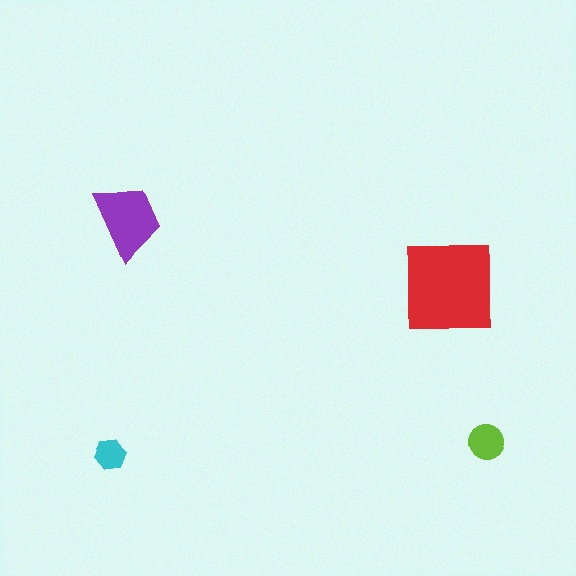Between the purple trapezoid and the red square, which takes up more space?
The red square.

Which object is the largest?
The red square.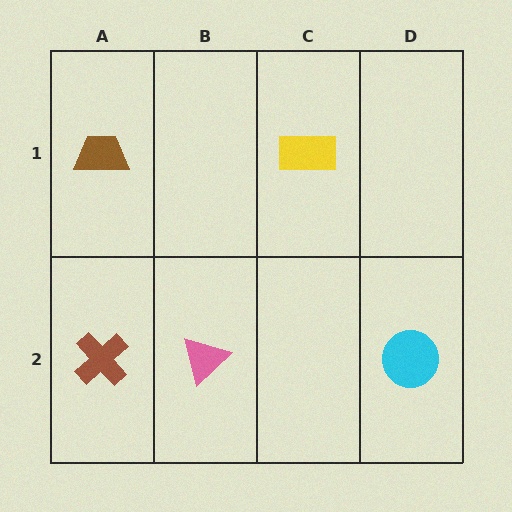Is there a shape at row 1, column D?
No, that cell is empty.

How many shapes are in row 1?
2 shapes.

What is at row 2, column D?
A cyan circle.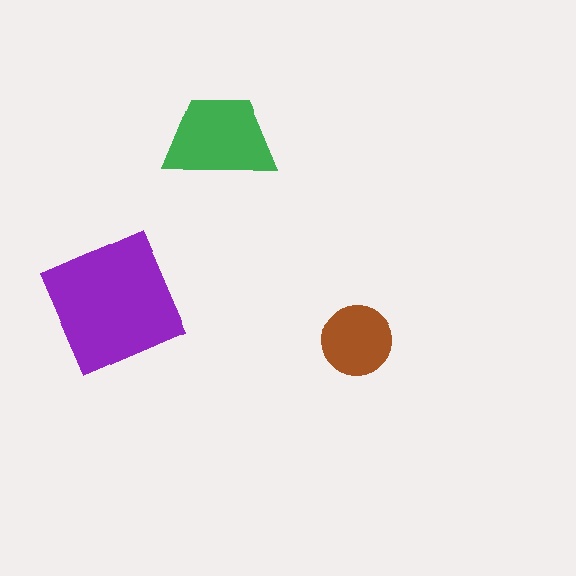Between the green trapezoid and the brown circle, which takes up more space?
The green trapezoid.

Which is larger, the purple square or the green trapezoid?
The purple square.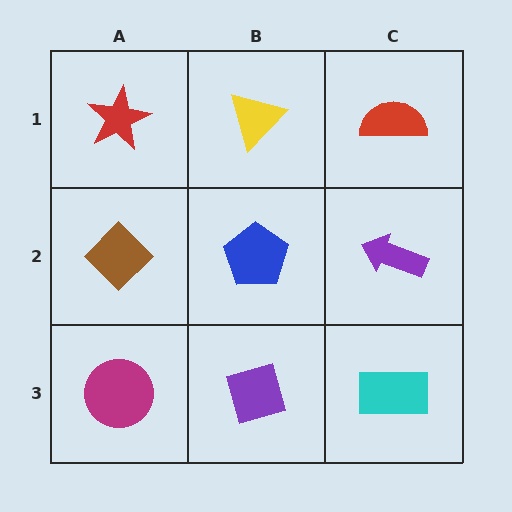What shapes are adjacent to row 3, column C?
A purple arrow (row 2, column C), a purple diamond (row 3, column B).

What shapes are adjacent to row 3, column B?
A blue pentagon (row 2, column B), a magenta circle (row 3, column A), a cyan rectangle (row 3, column C).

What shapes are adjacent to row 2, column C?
A red semicircle (row 1, column C), a cyan rectangle (row 3, column C), a blue pentagon (row 2, column B).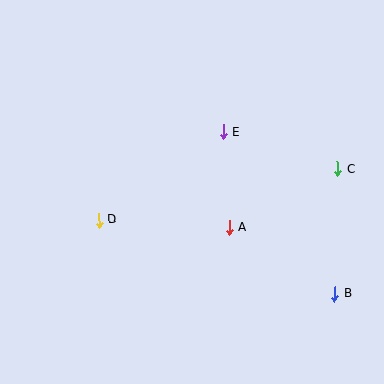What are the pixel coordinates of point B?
Point B is at (335, 294).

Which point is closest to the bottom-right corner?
Point B is closest to the bottom-right corner.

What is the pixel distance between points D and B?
The distance between D and B is 247 pixels.